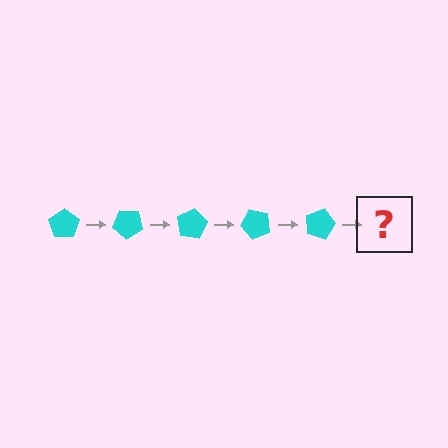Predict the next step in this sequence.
The next step is a cyan pentagon rotated 200 degrees.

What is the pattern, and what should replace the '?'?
The pattern is that the pentagon rotates 40 degrees each step. The '?' should be a cyan pentagon rotated 200 degrees.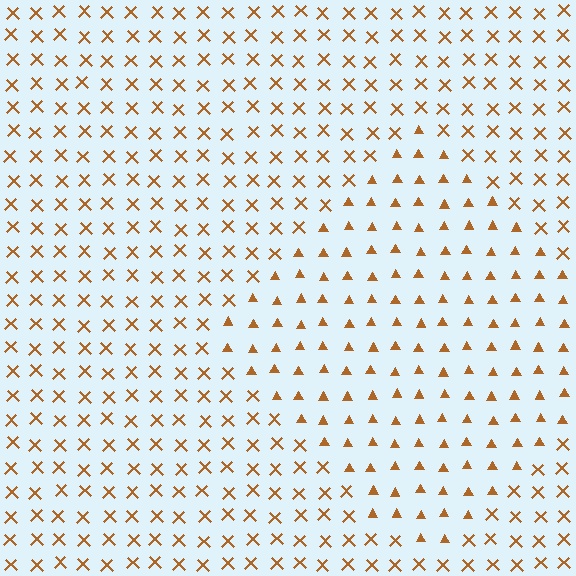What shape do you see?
I see a diamond.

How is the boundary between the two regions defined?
The boundary is defined by a change in element shape: triangles inside vs. X marks outside. All elements share the same color and spacing.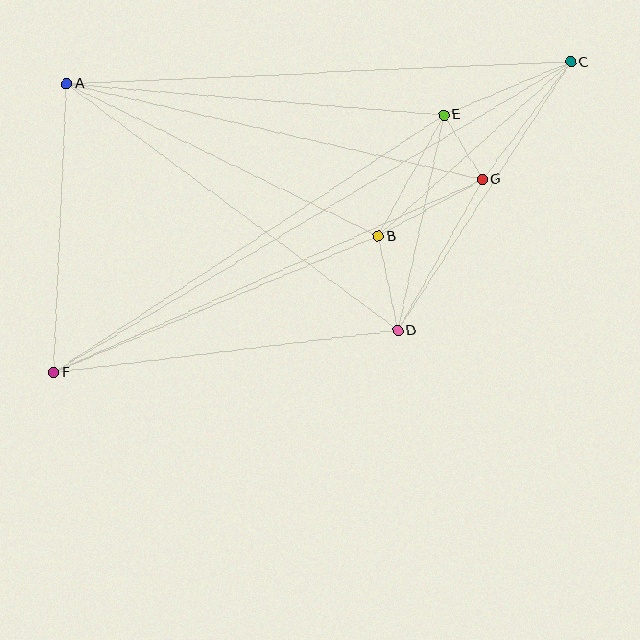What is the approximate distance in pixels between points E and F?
The distance between E and F is approximately 467 pixels.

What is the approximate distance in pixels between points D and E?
The distance between D and E is approximately 220 pixels.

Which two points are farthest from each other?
Points C and F are farthest from each other.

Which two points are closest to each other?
Points E and G are closest to each other.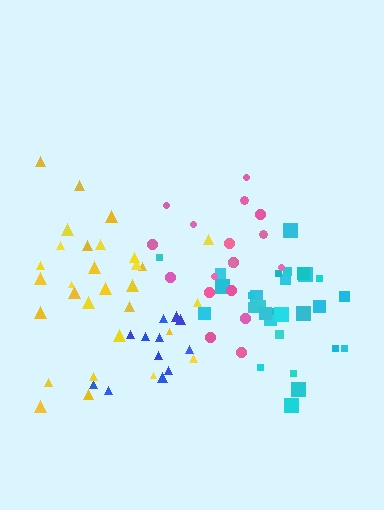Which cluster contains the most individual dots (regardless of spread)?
Cyan (30).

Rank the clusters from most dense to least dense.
cyan, blue, pink, yellow.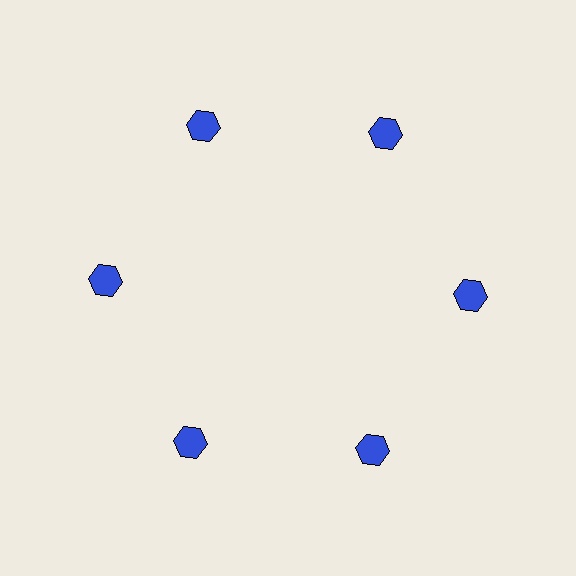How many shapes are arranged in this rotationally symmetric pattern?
There are 6 shapes, arranged in 6 groups of 1.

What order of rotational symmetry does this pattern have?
This pattern has 6-fold rotational symmetry.